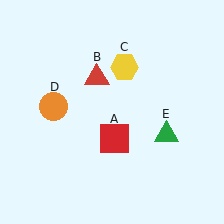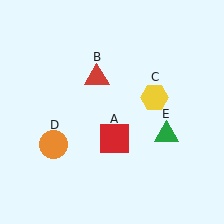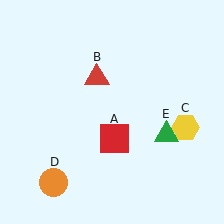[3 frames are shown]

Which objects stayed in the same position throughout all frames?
Red square (object A) and red triangle (object B) and green triangle (object E) remained stationary.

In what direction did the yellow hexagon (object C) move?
The yellow hexagon (object C) moved down and to the right.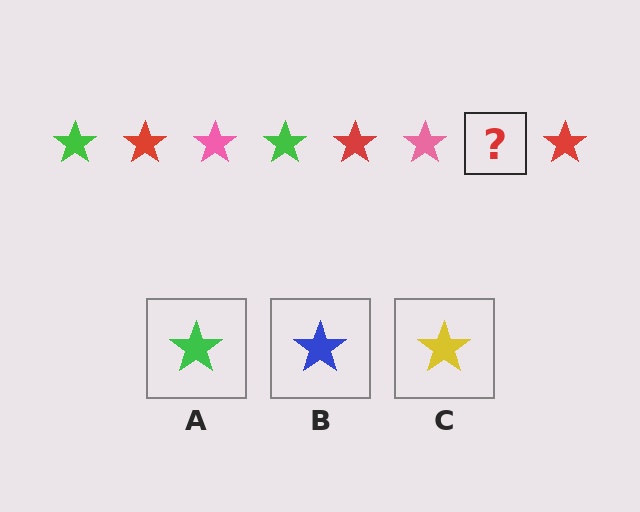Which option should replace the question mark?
Option A.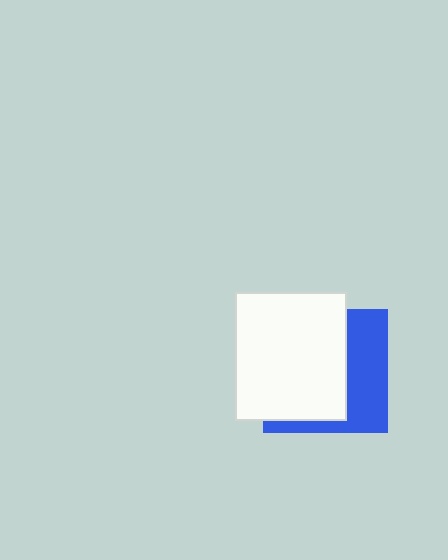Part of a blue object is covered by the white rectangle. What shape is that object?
It is a square.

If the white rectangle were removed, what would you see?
You would see the complete blue square.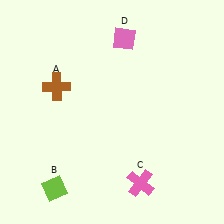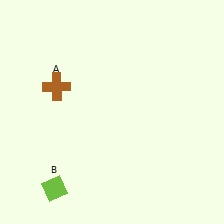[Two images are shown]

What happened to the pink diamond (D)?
The pink diamond (D) was removed in Image 2. It was in the top-right area of Image 1.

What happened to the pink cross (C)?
The pink cross (C) was removed in Image 2. It was in the bottom-right area of Image 1.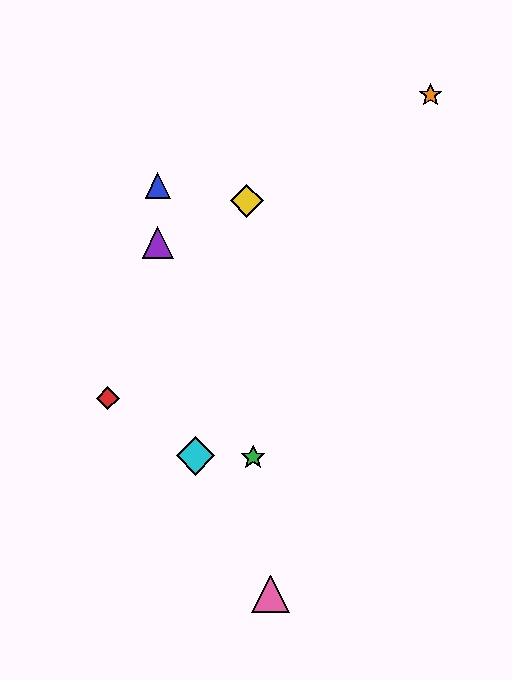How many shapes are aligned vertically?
2 shapes (the blue triangle, the purple triangle) are aligned vertically.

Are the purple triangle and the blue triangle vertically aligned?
Yes, both are at x≈158.